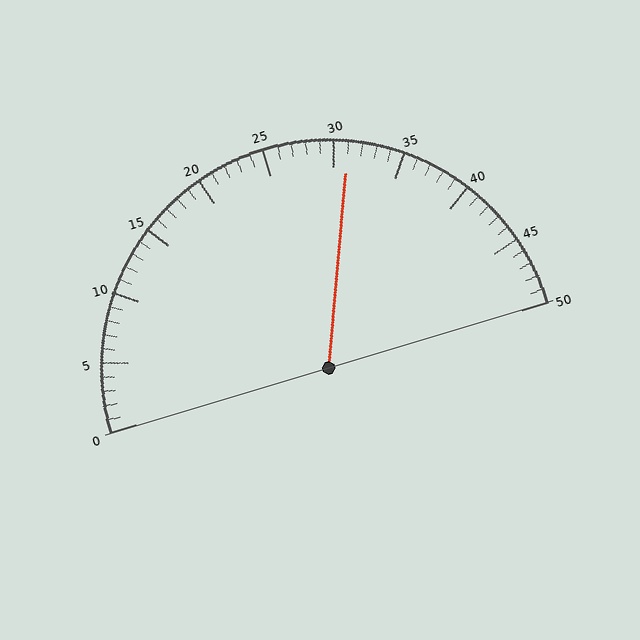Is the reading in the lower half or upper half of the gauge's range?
The reading is in the upper half of the range (0 to 50).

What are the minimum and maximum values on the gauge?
The gauge ranges from 0 to 50.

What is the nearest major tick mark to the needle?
The nearest major tick mark is 30.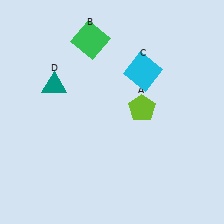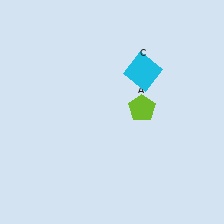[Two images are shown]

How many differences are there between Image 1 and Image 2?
There are 2 differences between the two images.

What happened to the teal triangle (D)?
The teal triangle (D) was removed in Image 2. It was in the top-left area of Image 1.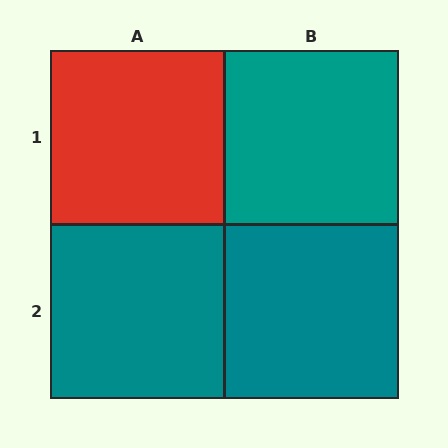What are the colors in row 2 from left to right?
Teal, teal.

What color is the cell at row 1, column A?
Red.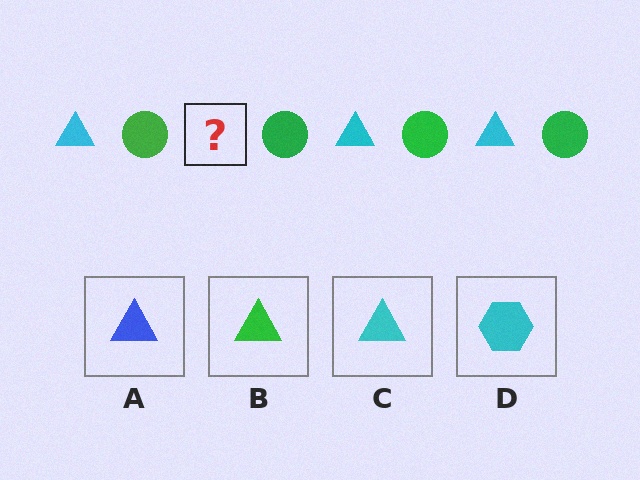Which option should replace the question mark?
Option C.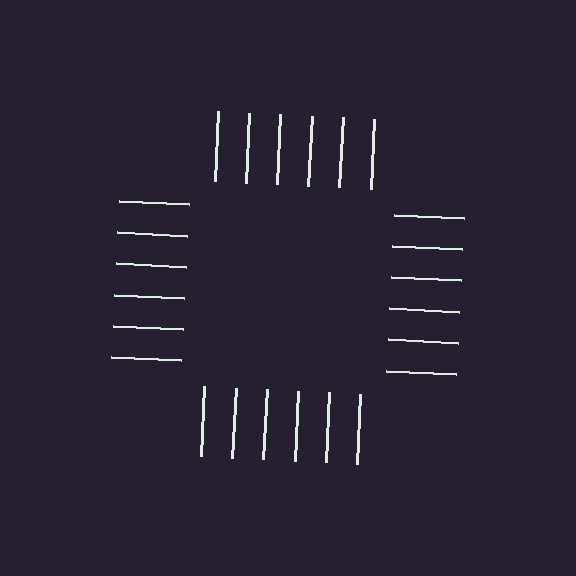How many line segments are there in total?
24 — 6 along each of the 4 edges.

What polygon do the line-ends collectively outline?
An illusory square — the line segments terminate on its edges but no continuous stroke is drawn.